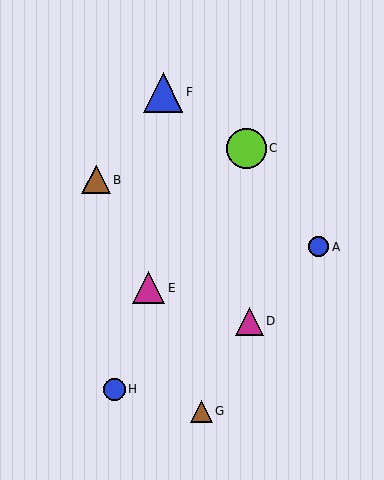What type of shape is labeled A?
Shape A is a blue circle.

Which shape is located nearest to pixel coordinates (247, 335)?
The magenta triangle (labeled D) at (249, 321) is nearest to that location.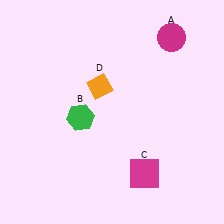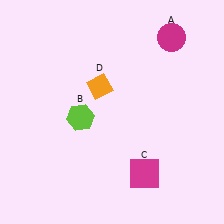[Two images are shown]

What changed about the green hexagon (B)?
In Image 1, B is green. In Image 2, it changed to lime.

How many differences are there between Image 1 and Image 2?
There is 1 difference between the two images.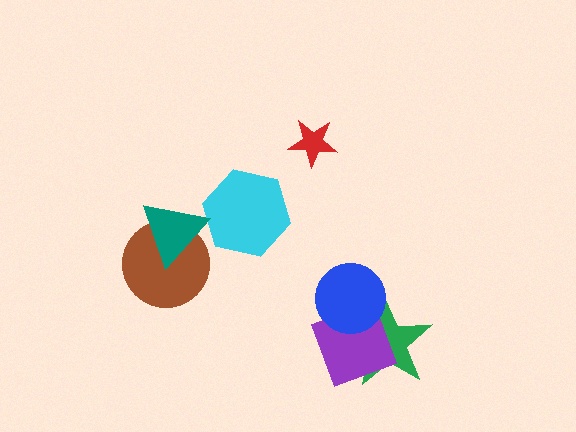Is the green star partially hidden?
Yes, it is partially covered by another shape.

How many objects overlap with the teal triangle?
2 objects overlap with the teal triangle.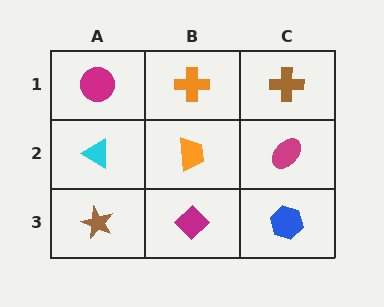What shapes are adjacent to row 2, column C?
A brown cross (row 1, column C), a blue hexagon (row 3, column C), an orange trapezoid (row 2, column B).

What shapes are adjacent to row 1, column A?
A cyan triangle (row 2, column A), an orange cross (row 1, column B).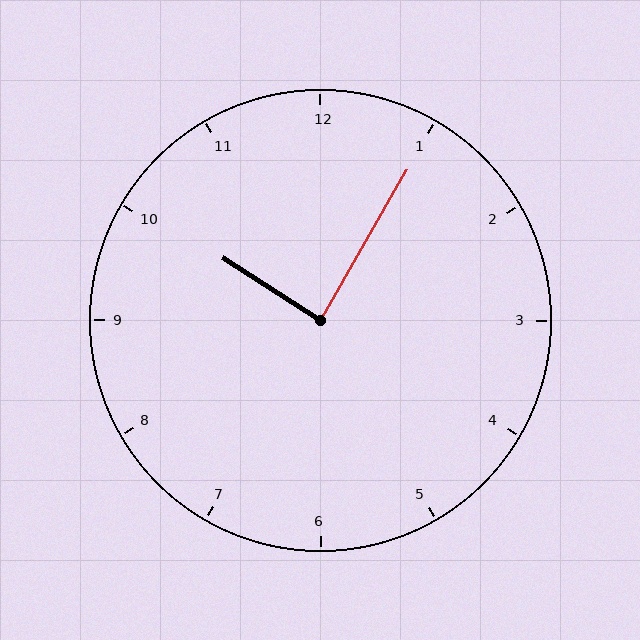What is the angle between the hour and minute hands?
Approximately 88 degrees.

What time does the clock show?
10:05.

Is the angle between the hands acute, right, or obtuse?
It is right.